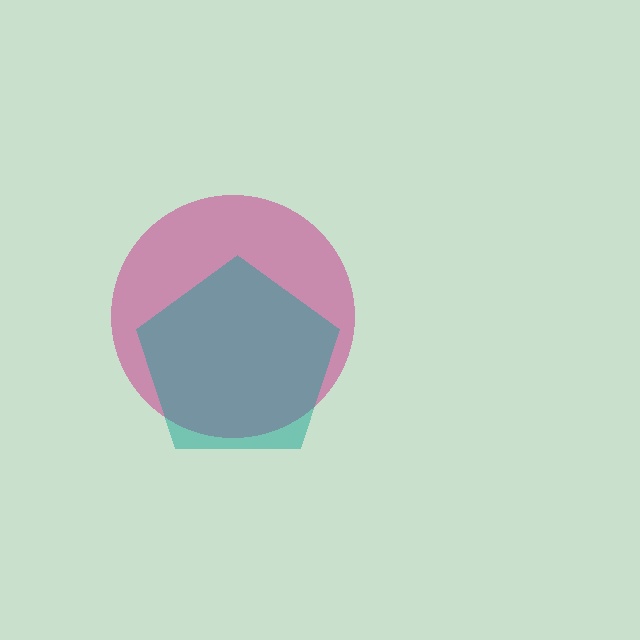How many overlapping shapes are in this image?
There are 2 overlapping shapes in the image.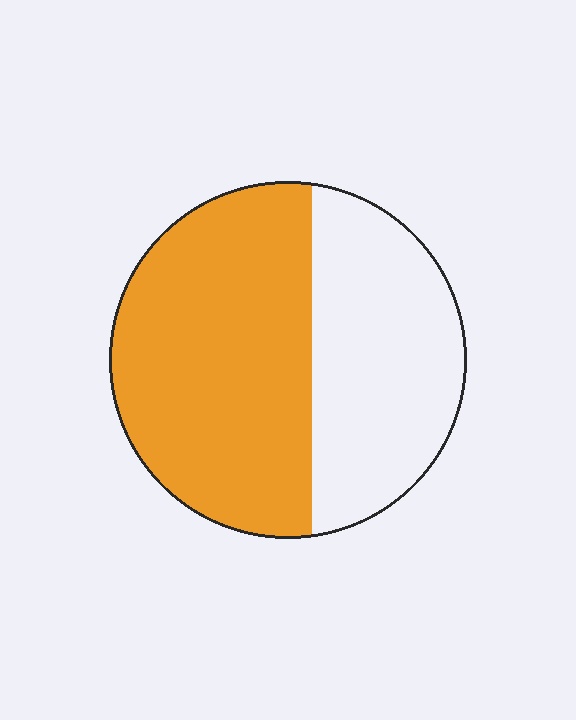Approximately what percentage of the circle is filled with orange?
Approximately 60%.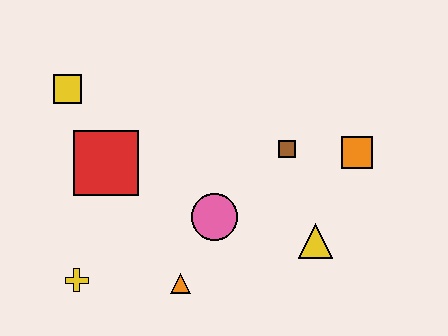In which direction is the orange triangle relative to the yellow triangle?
The orange triangle is to the left of the yellow triangle.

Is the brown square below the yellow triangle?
No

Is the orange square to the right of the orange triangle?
Yes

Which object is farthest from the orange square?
The yellow cross is farthest from the orange square.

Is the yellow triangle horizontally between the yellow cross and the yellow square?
No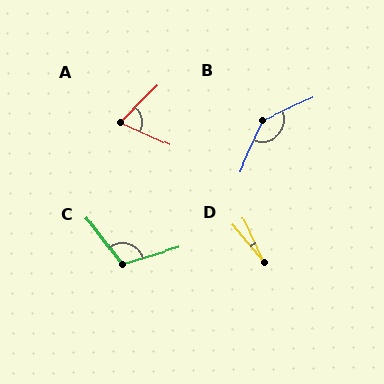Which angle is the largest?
B, at approximately 138 degrees.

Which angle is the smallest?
D, at approximately 15 degrees.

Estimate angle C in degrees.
Approximately 110 degrees.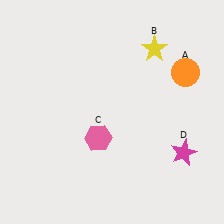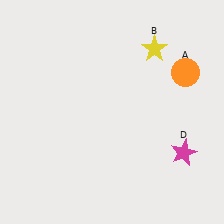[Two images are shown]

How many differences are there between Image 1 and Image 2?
There is 1 difference between the two images.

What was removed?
The pink hexagon (C) was removed in Image 2.